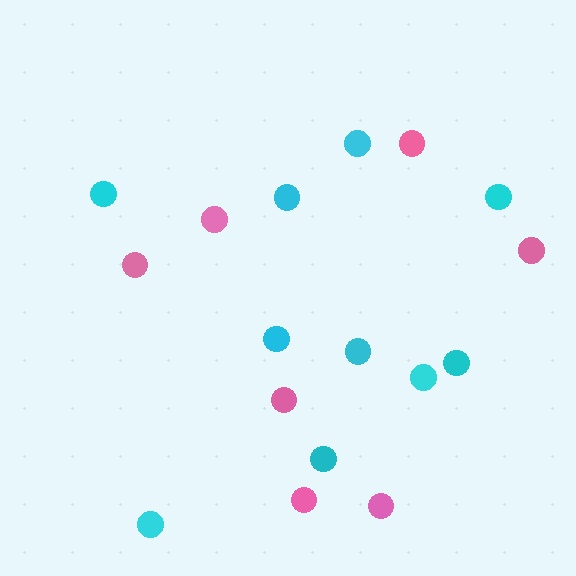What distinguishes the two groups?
There are 2 groups: one group of pink circles (7) and one group of cyan circles (10).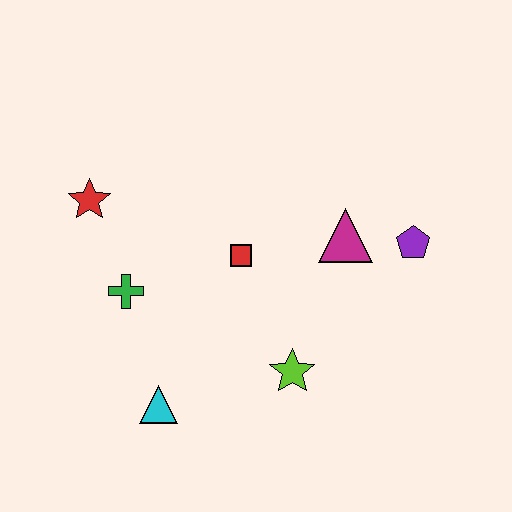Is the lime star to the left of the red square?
No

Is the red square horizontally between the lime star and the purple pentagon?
No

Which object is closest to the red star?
The green cross is closest to the red star.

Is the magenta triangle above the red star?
No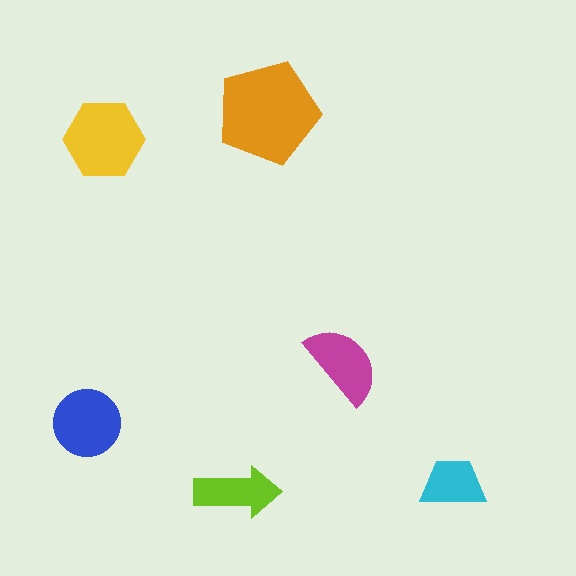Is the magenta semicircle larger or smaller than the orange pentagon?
Smaller.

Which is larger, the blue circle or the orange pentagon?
The orange pentagon.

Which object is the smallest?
The cyan trapezoid.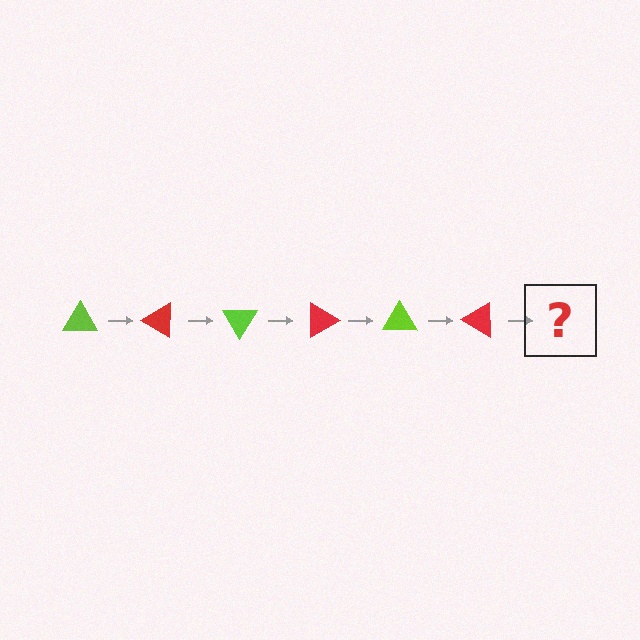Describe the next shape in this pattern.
It should be a lime triangle, rotated 180 degrees from the start.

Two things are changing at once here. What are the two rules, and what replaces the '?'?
The two rules are that it rotates 30 degrees each step and the color cycles through lime and red. The '?' should be a lime triangle, rotated 180 degrees from the start.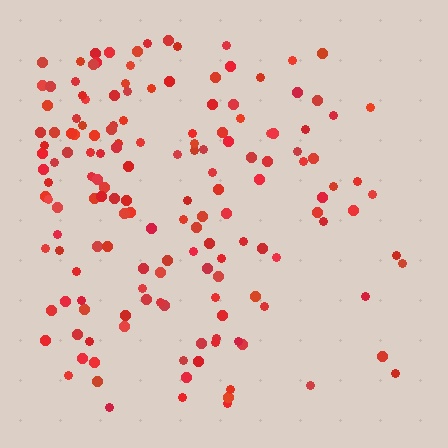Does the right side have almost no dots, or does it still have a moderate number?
Still a moderate number, just noticeably fewer than the left.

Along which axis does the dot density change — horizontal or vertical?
Horizontal.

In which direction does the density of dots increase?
From right to left, with the left side densest.